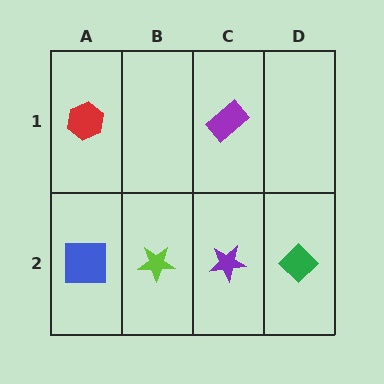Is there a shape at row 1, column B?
No, that cell is empty.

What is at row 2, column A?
A blue square.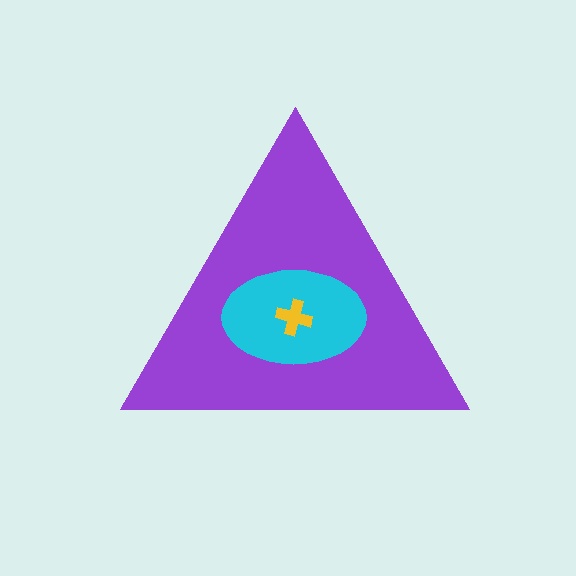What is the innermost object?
The yellow cross.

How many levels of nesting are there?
3.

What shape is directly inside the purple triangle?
The cyan ellipse.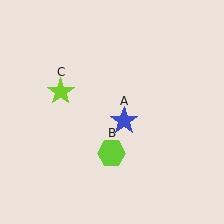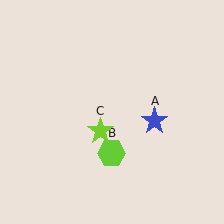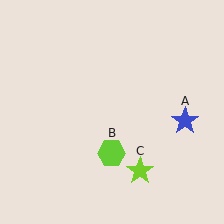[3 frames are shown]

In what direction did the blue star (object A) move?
The blue star (object A) moved right.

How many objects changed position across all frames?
2 objects changed position: blue star (object A), lime star (object C).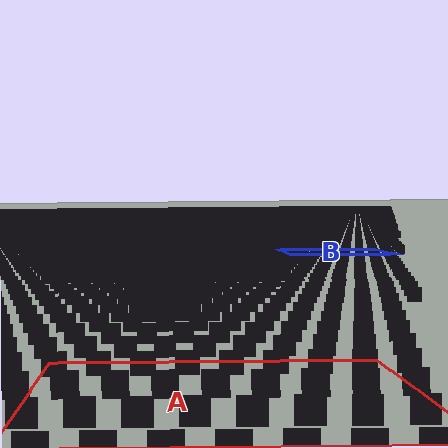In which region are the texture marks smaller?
The texture marks are smaller in region B, because it is farther away.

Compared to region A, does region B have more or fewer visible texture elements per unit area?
Region B has more texture elements per unit area — they are packed more densely because it is farther away.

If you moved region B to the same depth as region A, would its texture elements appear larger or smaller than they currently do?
They would appear larger. At a closer depth, the same texture elements are projected at a bigger on-screen size.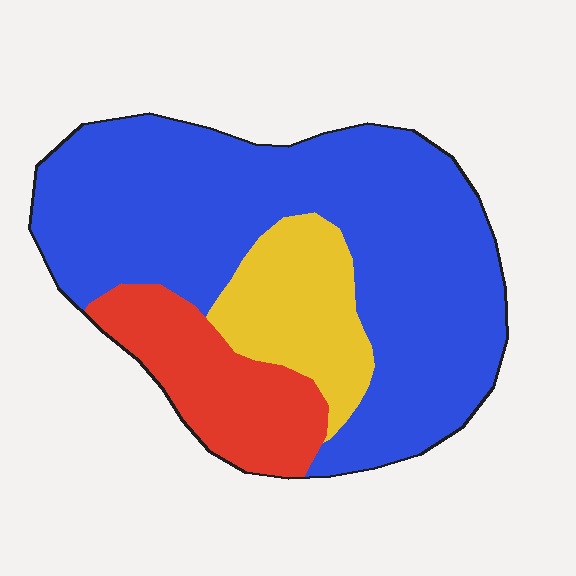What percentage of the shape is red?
Red takes up about one sixth (1/6) of the shape.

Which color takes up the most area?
Blue, at roughly 65%.